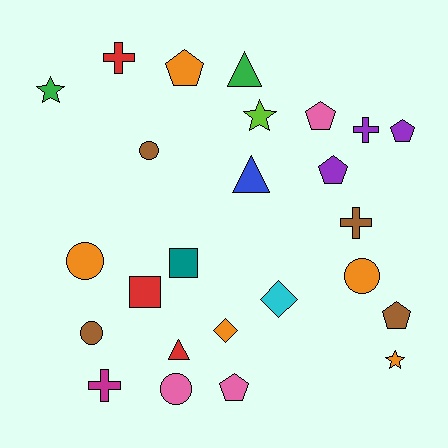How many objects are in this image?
There are 25 objects.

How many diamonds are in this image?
There are 2 diamonds.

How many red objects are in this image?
There are 3 red objects.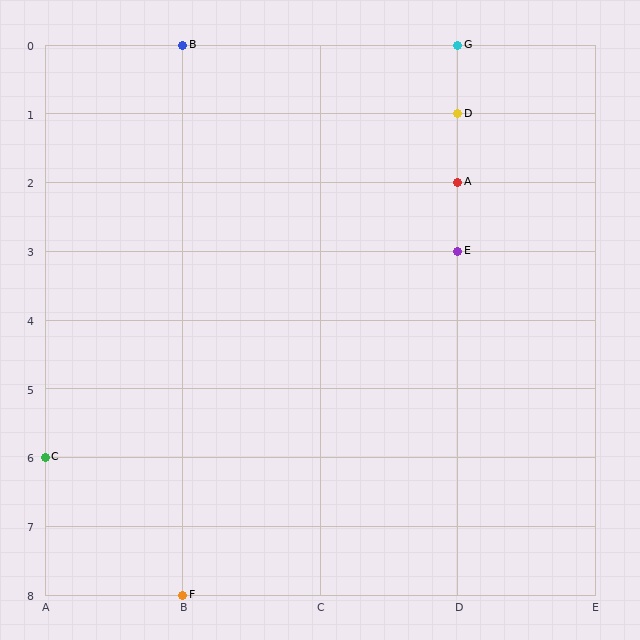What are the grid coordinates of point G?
Point G is at grid coordinates (D, 0).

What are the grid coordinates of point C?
Point C is at grid coordinates (A, 6).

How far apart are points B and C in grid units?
Points B and C are 1 column and 6 rows apart (about 6.1 grid units diagonally).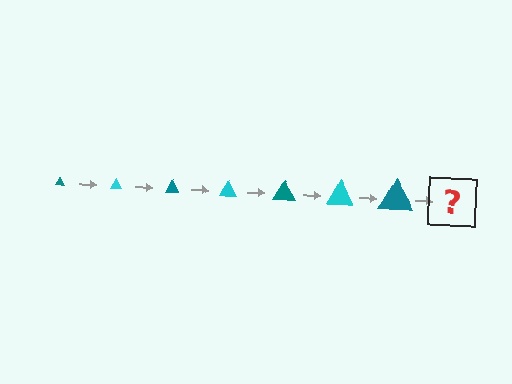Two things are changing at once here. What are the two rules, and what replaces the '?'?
The two rules are that the triangle grows larger each step and the color cycles through teal and cyan. The '?' should be a cyan triangle, larger than the previous one.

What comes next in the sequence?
The next element should be a cyan triangle, larger than the previous one.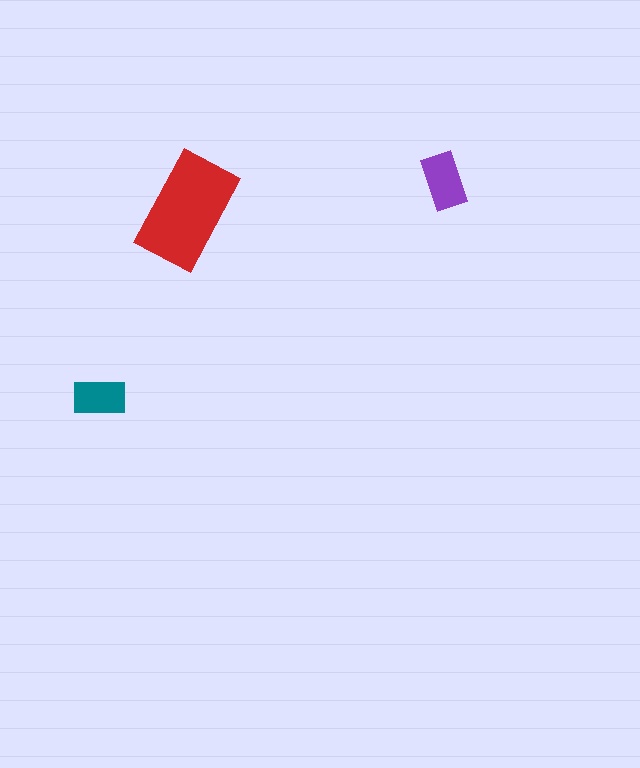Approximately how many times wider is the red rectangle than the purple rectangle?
About 2 times wider.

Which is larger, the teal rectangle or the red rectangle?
The red one.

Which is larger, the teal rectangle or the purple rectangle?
The purple one.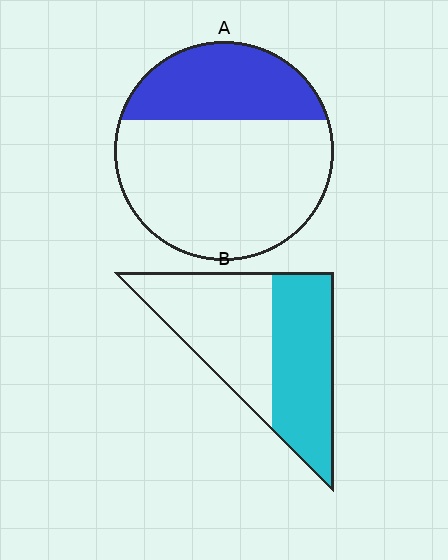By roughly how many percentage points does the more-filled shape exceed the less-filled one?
By roughly 15 percentage points (B over A).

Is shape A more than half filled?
No.